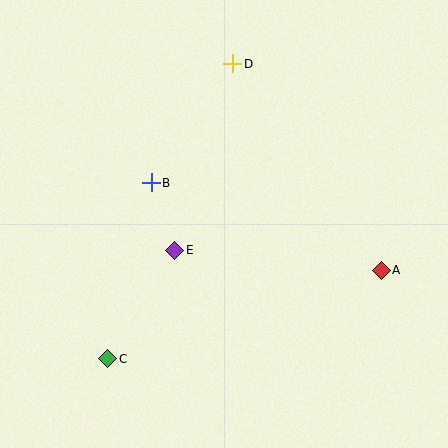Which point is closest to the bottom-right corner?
Point A is closest to the bottom-right corner.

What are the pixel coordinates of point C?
Point C is at (108, 359).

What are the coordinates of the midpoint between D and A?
The midpoint between D and A is at (307, 167).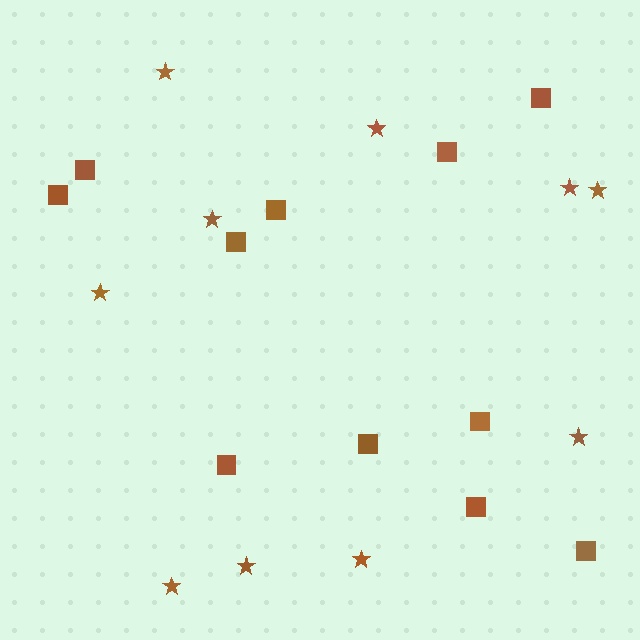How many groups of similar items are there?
There are 2 groups: one group of squares (11) and one group of stars (10).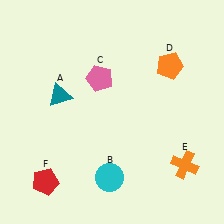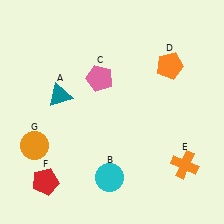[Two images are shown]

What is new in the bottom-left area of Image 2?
An orange circle (G) was added in the bottom-left area of Image 2.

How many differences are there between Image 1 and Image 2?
There is 1 difference between the two images.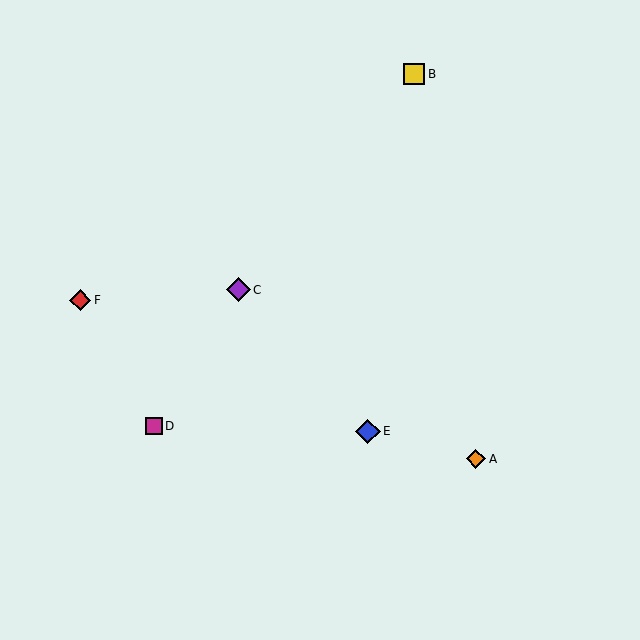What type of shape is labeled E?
Shape E is a blue diamond.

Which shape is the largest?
The blue diamond (labeled E) is the largest.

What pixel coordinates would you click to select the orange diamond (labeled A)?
Click at (476, 459) to select the orange diamond A.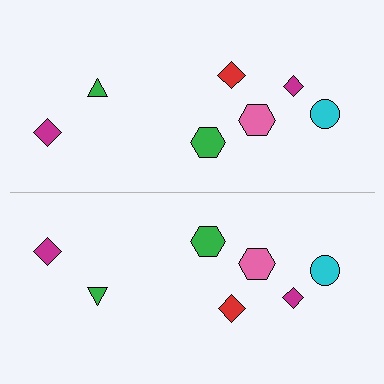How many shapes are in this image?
There are 14 shapes in this image.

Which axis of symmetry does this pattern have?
The pattern has a horizontal axis of symmetry running through the center of the image.